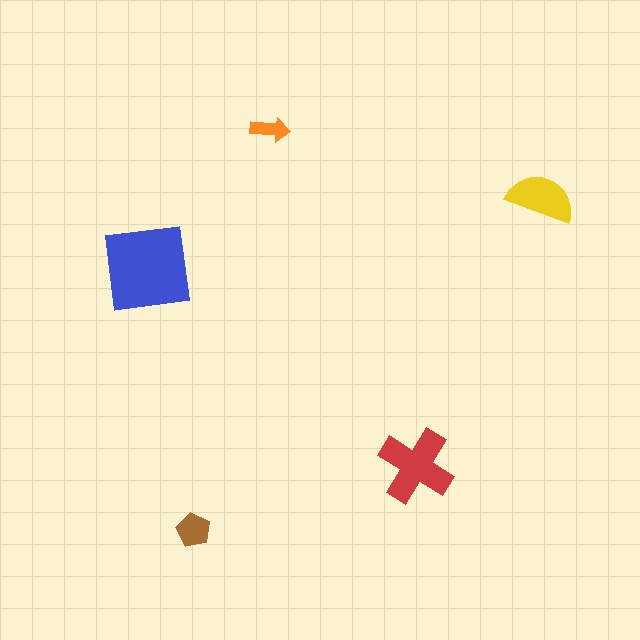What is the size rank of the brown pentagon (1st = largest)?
4th.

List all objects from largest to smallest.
The blue square, the red cross, the yellow semicircle, the brown pentagon, the orange arrow.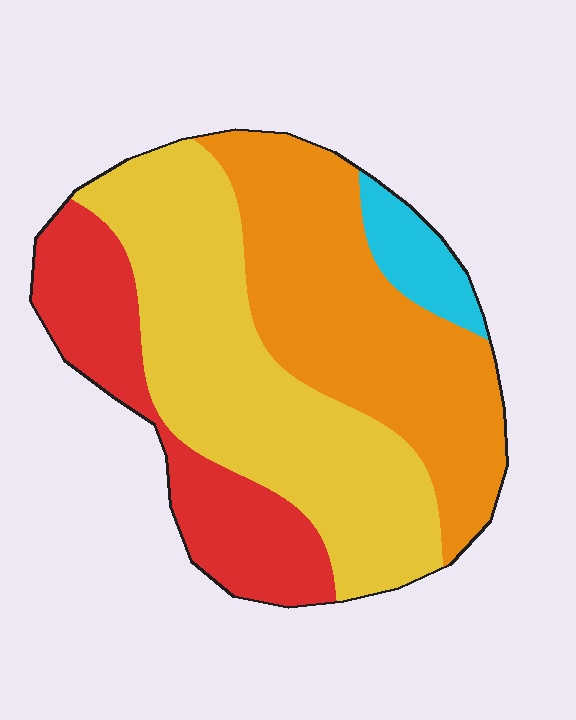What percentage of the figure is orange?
Orange covers around 35% of the figure.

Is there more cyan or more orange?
Orange.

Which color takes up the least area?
Cyan, at roughly 5%.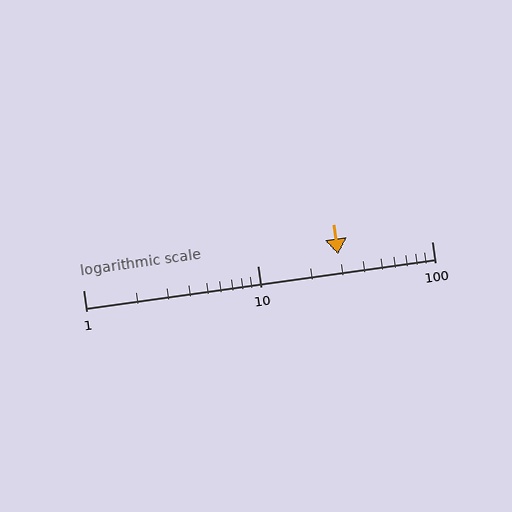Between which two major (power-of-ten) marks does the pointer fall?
The pointer is between 10 and 100.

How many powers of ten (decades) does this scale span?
The scale spans 2 decades, from 1 to 100.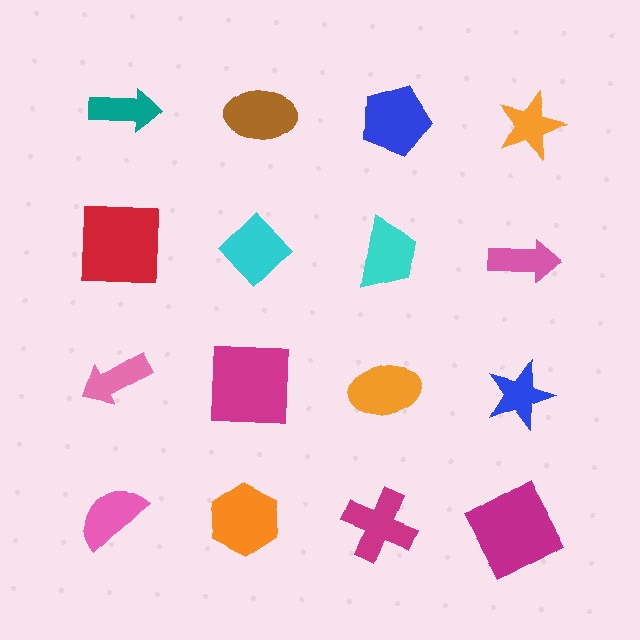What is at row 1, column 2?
A brown ellipse.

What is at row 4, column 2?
An orange hexagon.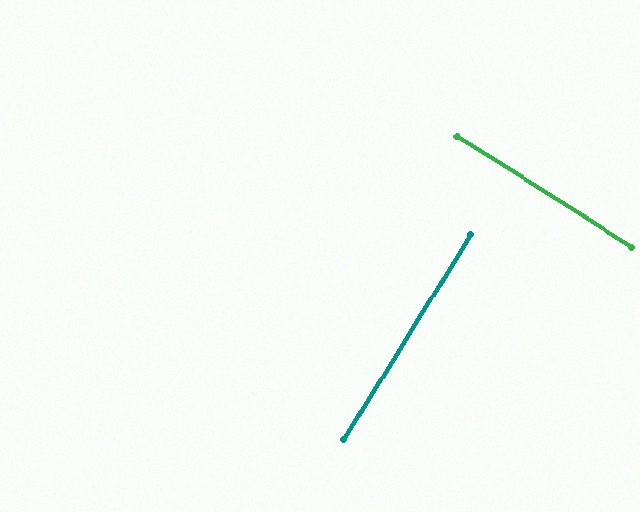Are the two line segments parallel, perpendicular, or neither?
Perpendicular — they meet at approximately 89°.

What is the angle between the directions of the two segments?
Approximately 89 degrees.